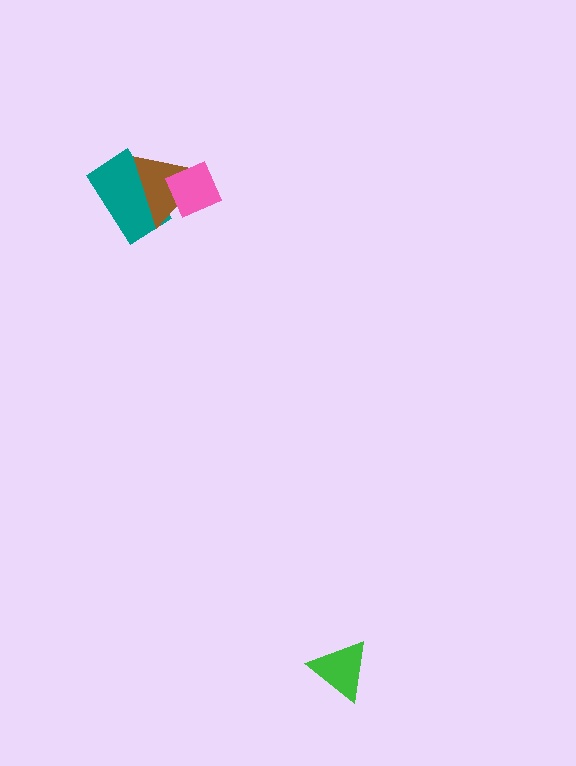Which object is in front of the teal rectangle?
The brown triangle is in front of the teal rectangle.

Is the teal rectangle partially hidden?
Yes, it is partially covered by another shape.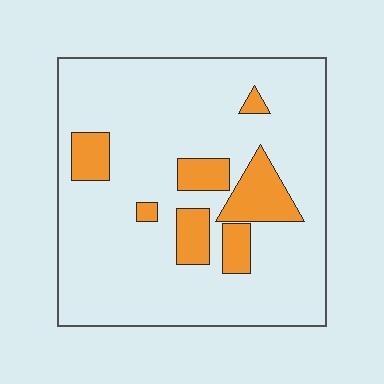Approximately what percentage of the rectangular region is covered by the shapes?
Approximately 15%.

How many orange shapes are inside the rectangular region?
7.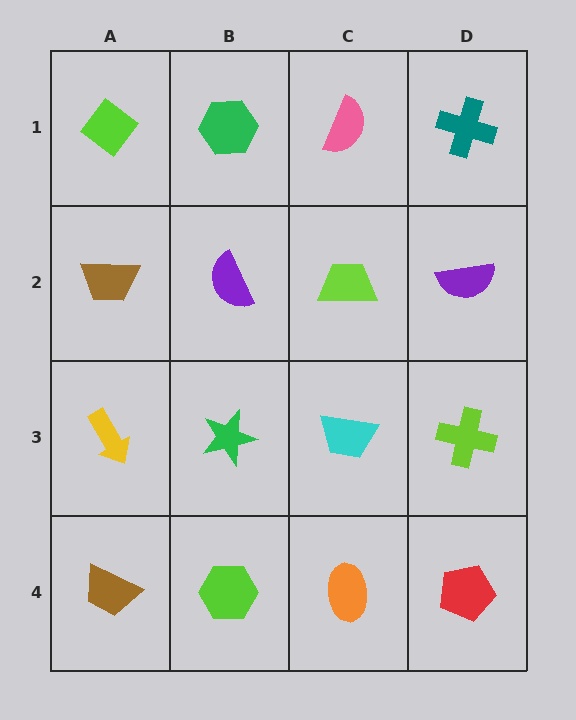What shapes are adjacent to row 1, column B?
A purple semicircle (row 2, column B), a lime diamond (row 1, column A), a pink semicircle (row 1, column C).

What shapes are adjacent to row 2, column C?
A pink semicircle (row 1, column C), a cyan trapezoid (row 3, column C), a purple semicircle (row 2, column B), a purple semicircle (row 2, column D).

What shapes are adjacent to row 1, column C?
A lime trapezoid (row 2, column C), a green hexagon (row 1, column B), a teal cross (row 1, column D).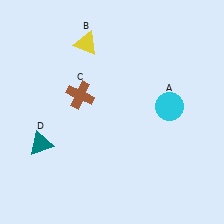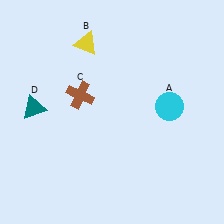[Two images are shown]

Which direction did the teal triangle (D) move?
The teal triangle (D) moved up.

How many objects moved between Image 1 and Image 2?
1 object moved between the two images.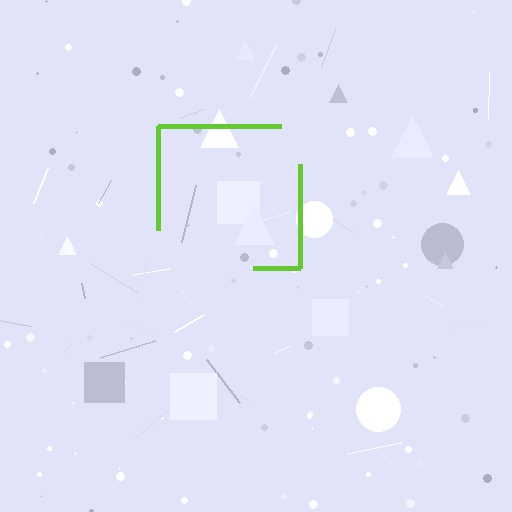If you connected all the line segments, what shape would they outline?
They would outline a square.